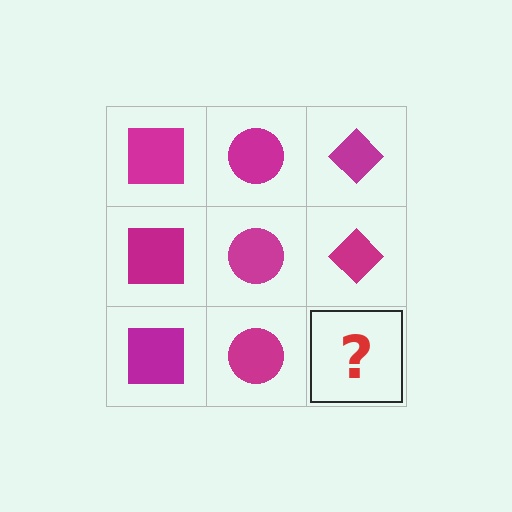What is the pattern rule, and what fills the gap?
The rule is that each column has a consistent shape. The gap should be filled with a magenta diamond.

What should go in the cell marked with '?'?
The missing cell should contain a magenta diamond.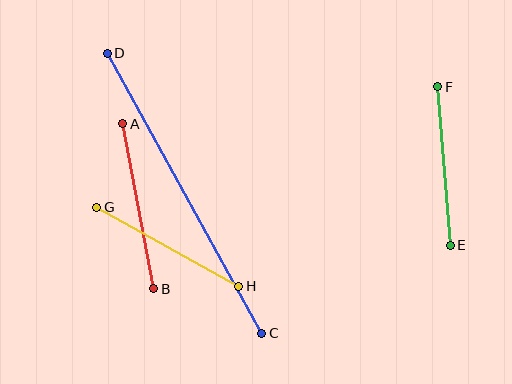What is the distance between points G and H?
The distance is approximately 163 pixels.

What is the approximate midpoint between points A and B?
The midpoint is at approximately (138, 206) pixels.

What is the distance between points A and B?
The distance is approximately 168 pixels.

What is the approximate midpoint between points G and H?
The midpoint is at approximately (168, 247) pixels.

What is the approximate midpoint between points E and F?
The midpoint is at approximately (444, 166) pixels.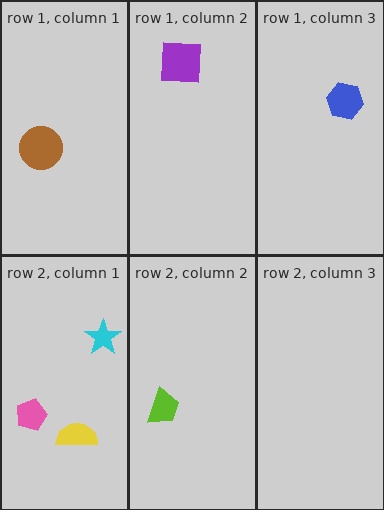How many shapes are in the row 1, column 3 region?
1.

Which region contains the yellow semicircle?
The row 2, column 1 region.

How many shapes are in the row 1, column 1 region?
1.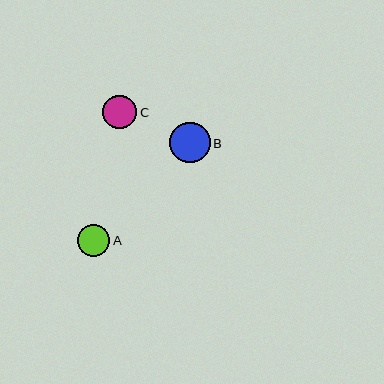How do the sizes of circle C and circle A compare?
Circle C and circle A are approximately the same size.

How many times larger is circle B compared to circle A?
Circle B is approximately 1.3 times the size of circle A.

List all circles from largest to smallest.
From largest to smallest: B, C, A.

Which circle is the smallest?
Circle A is the smallest with a size of approximately 32 pixels.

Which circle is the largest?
Circle B is the largest with a size of approximately 40 pixels.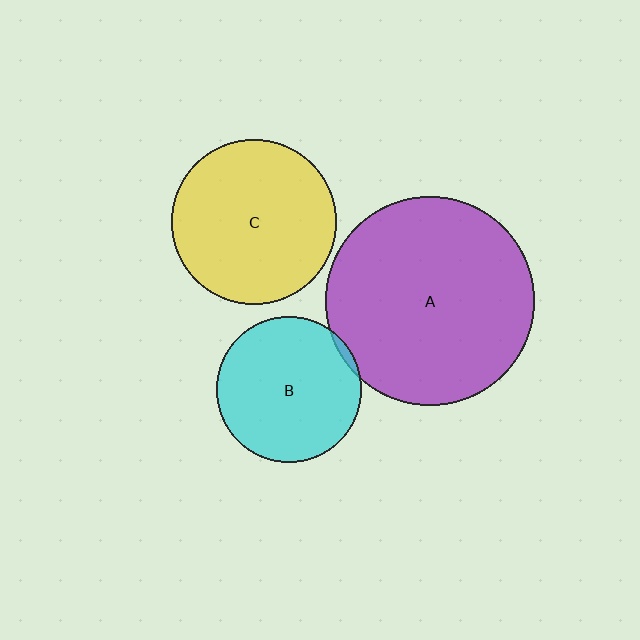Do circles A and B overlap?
Yes.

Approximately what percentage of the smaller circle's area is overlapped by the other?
Approximately 5%.